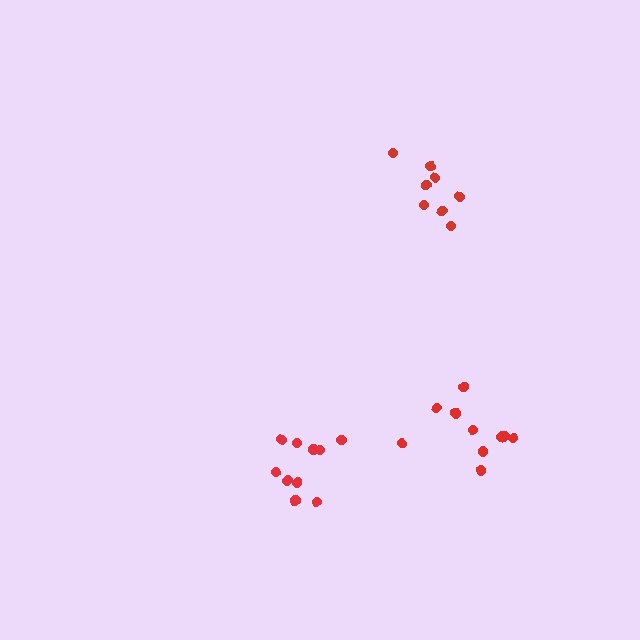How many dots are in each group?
Group 1: 8 dots, Group 2: 10 dots, Group 3: 10 dots (28 total).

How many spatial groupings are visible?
There are 3 spatial groupings.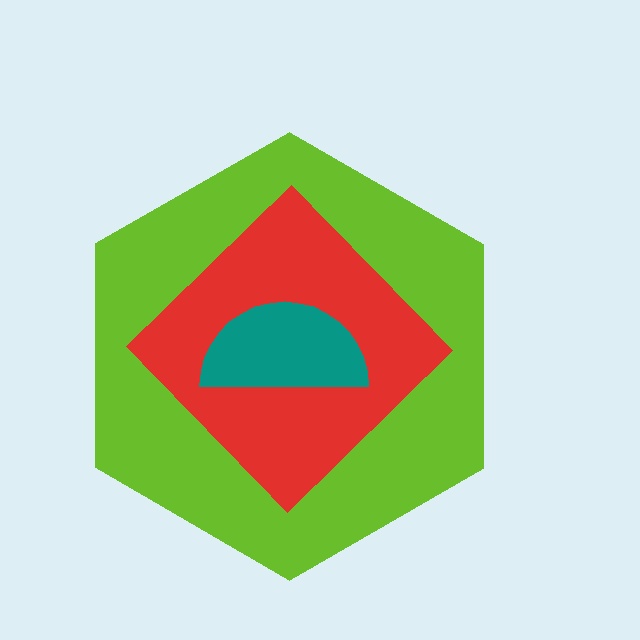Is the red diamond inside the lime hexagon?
Yes.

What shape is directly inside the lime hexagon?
The red diamond.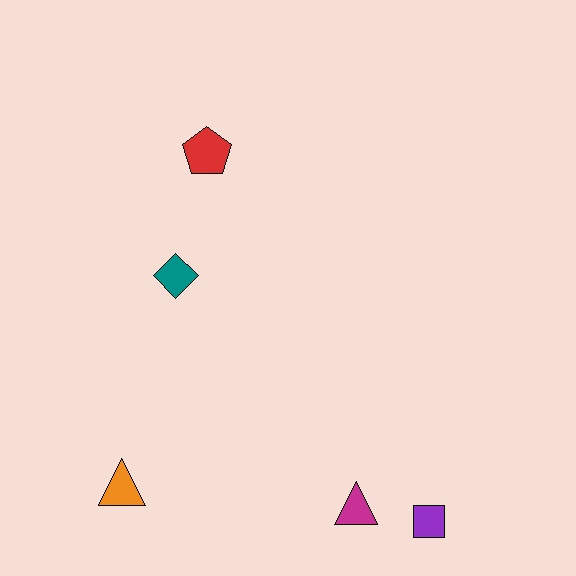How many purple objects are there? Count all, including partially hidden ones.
There is 1 purple object.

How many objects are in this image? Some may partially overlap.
There are 5 objects.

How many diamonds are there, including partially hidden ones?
There is 1 diamond.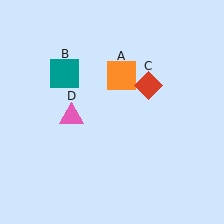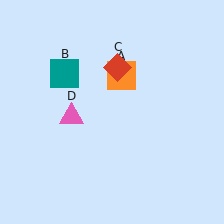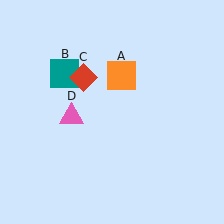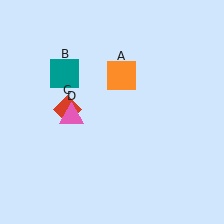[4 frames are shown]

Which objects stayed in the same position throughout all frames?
Orange square (object A) and teal square (object B) and pink triangle (object D) remained stationary.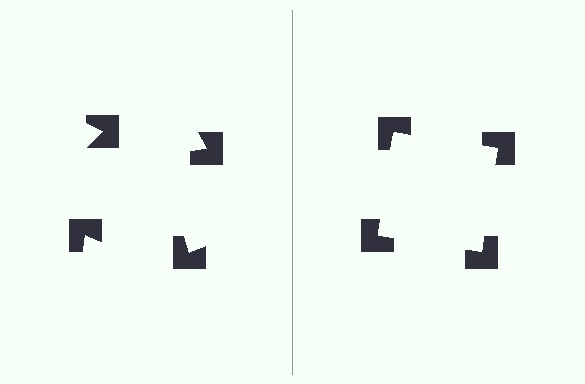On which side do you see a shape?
An illusory square appears on the right side. On the left side the wedge cuts are rotated, so no coherent shape forms.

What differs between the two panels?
The notched squares are positioned identically on both sides; only the wedge orientations differ. On the right they align to a square; on the left they are misaligned.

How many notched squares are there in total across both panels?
8 — 4 on each side.